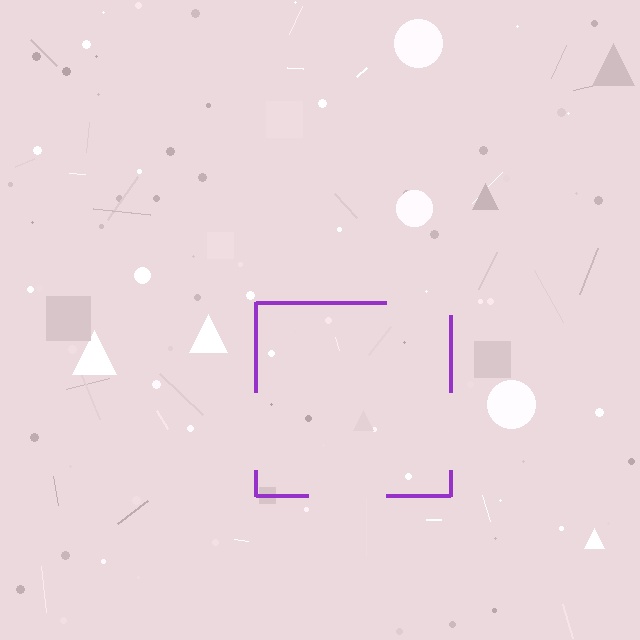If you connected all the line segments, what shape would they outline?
They would outline a square.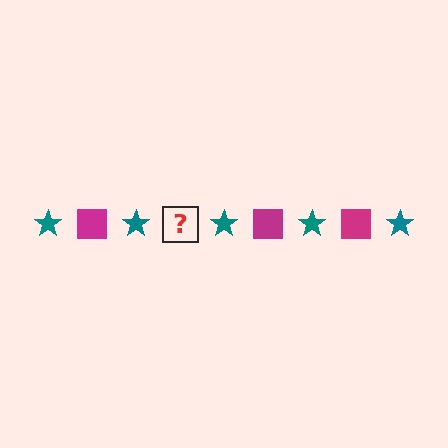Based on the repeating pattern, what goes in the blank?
The blank should be a magenta square.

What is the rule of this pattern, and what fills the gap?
The rule is that the pattern alternates between teal star and magenta square. The gap should be filled with a magenta square.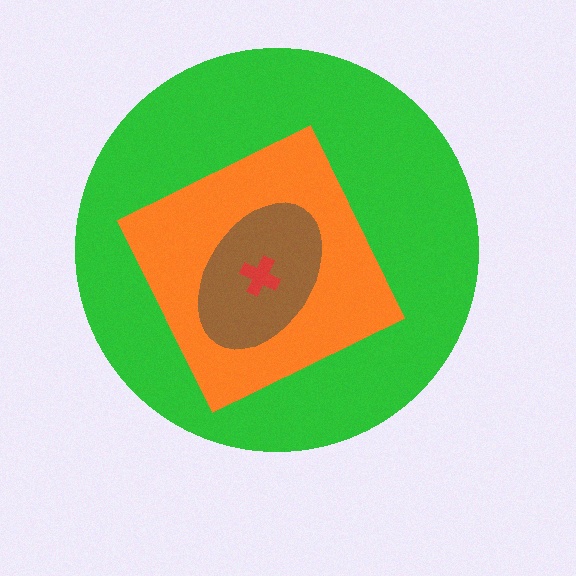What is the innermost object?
The red cross.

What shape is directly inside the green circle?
The orange square.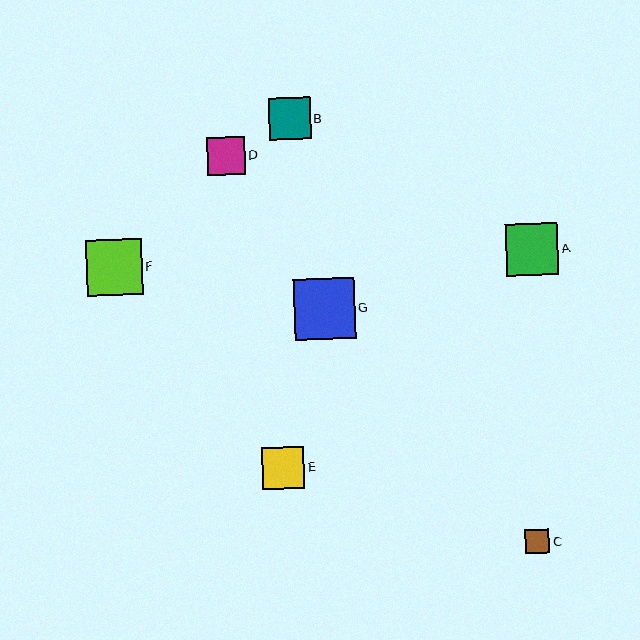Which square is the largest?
Square G is the largest with a size of approximately 61 pixels.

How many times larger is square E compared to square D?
Square E is approximately 1.1 times the size of square D.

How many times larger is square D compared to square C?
Square D is approximately 1.6 times the size of square C.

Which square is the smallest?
Square C is the smallest with a size of approximately 24 pixels.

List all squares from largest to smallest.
From largest to smallest: G, F, A, E, B, D, C.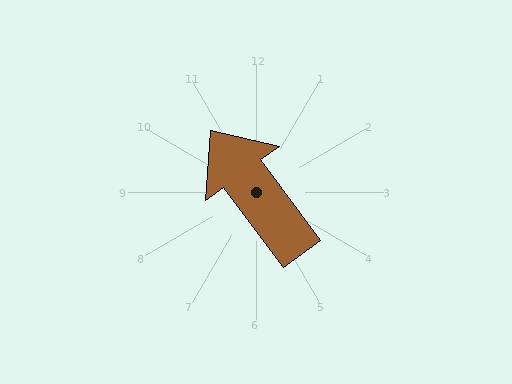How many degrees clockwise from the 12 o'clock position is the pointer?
Approximately 324 degrees.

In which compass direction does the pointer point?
Northwest.